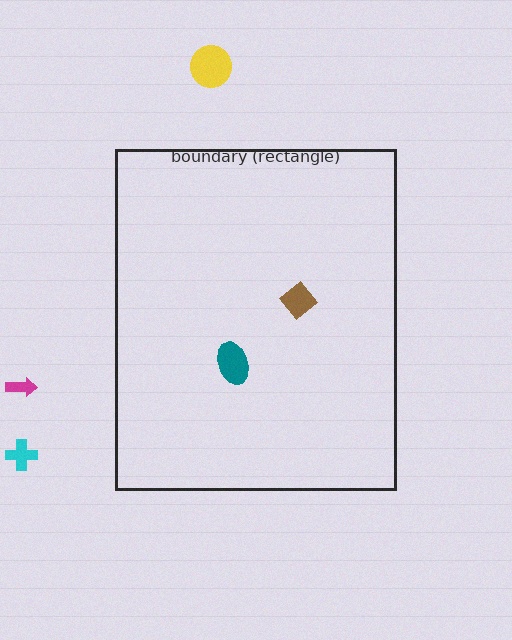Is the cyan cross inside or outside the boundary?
Outside.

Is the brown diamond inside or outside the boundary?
Inside.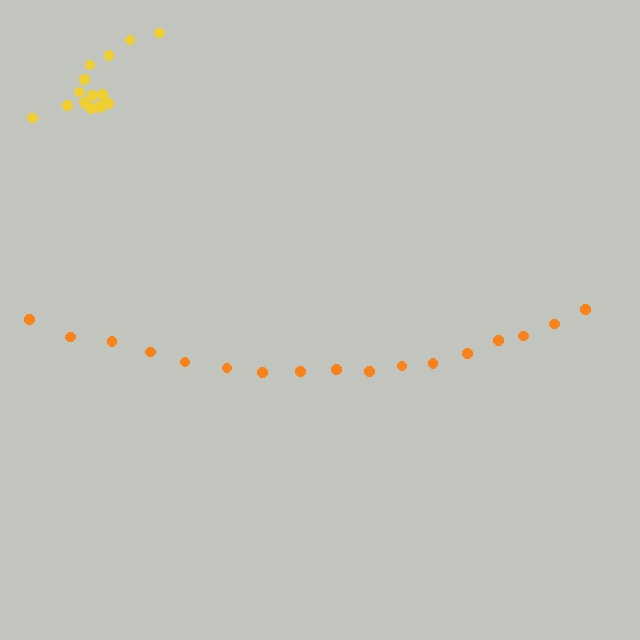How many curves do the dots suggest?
There are 2 distinct paths.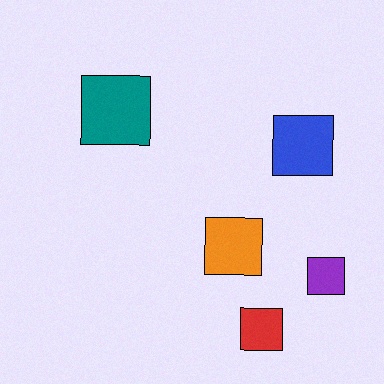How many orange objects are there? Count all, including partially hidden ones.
There is 1 orange object.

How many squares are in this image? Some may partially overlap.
There are 5 squares.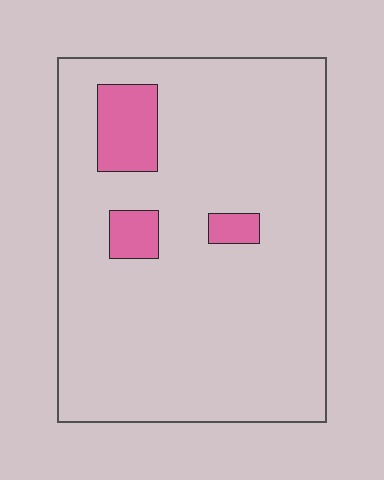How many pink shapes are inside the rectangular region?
3.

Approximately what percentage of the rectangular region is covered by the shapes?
Approximately 10%.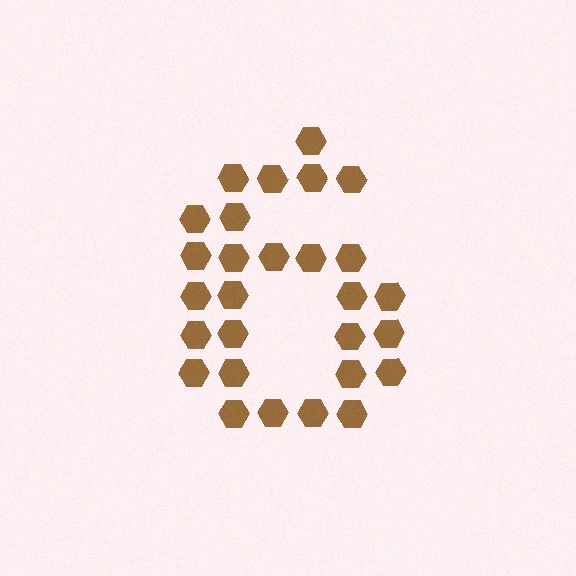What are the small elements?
The small elements are hexagons.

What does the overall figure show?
The overall figure shows the digit 6.